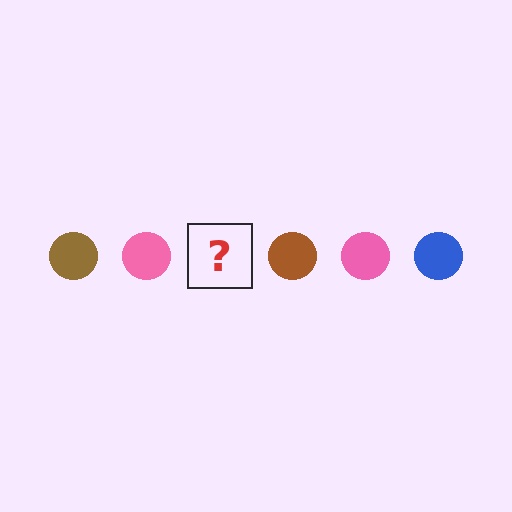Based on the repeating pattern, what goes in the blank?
The blank should be a blue circle.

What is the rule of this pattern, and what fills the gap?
The rule is that the pattern cycles through brown, pink, blue circles. The gap should be filled with a blue circle.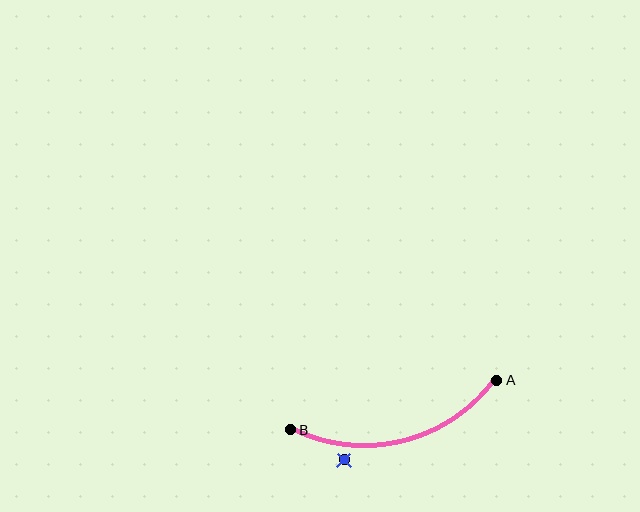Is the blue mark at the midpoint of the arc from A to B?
No — the blue mark does not lie on the arc at all. It sits slightly outside the curve.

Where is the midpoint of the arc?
The arc midpoint is the point on the curve farthest from the straight line joining A and B. It sits below that line.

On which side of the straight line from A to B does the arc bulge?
The arc bulges below the straight line connecting A and B.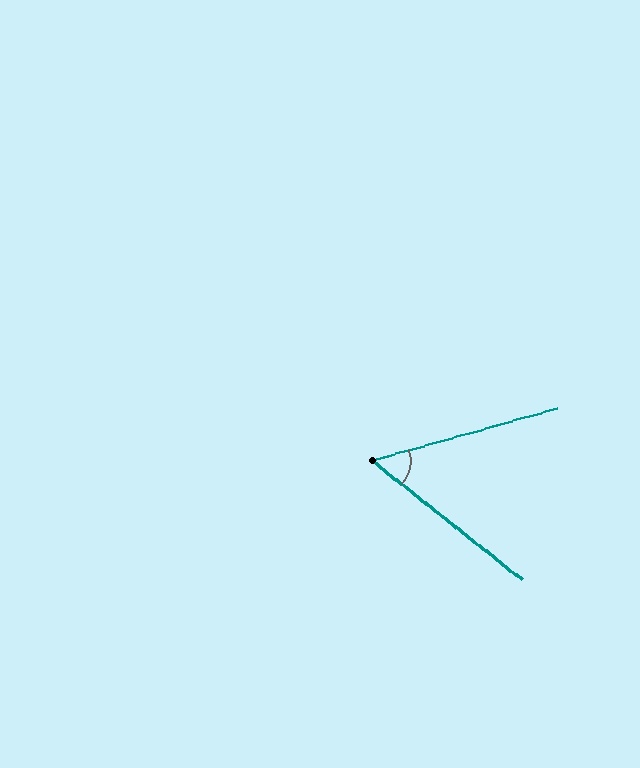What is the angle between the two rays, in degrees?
Approximately 54 degrees.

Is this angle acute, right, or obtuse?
It is acute.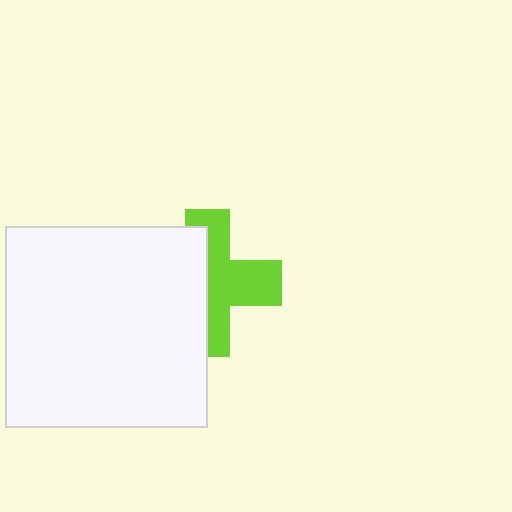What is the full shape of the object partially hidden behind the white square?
The partially hidden object is a lime cross.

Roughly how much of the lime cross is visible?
About half of it is visible (roughly 53%).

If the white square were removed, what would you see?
You would see the complete lime cross.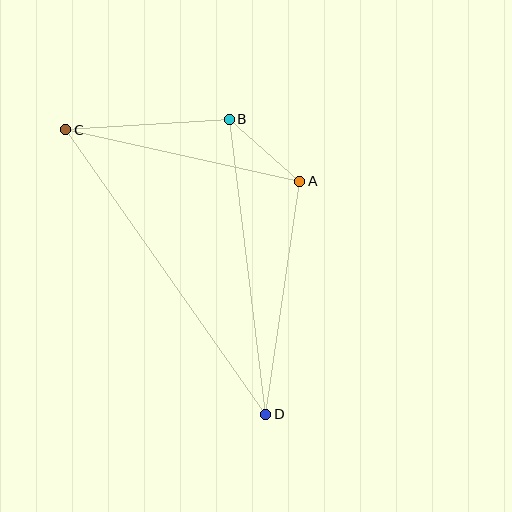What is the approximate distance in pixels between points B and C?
The distance between B and C is approximately 164 pixels.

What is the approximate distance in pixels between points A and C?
The distance between A and C is approximately 239 pixels.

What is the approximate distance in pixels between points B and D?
The distance between B and D is approximately 297 pixels.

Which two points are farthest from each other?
Points C and D are farthest from each other.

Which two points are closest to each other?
Points A and B are closest to each other.